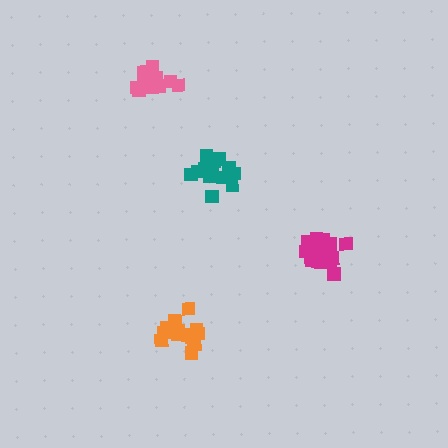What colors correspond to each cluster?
The clusters are colored: orange, pink, magenta, teal.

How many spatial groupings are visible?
There are 4 spatial groupings.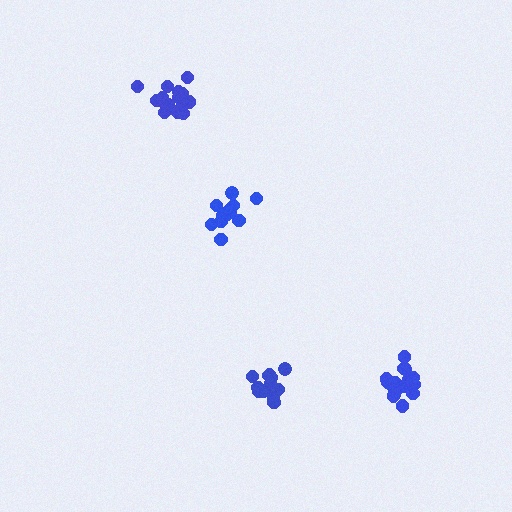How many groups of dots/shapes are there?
There are 4 groups.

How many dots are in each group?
Group 1: 16 dots, Group 2: 14 dots, Group 3: 16 dots, Group 4: 18 dots (64 total).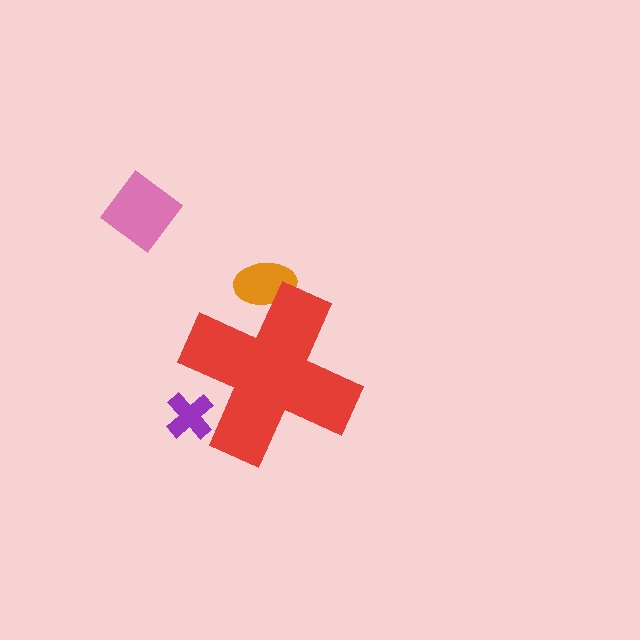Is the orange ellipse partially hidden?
Yes, the orange ellipse is partially hidden behind the red cross.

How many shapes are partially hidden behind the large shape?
2 shapes are partially hidden.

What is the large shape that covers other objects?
A red cross.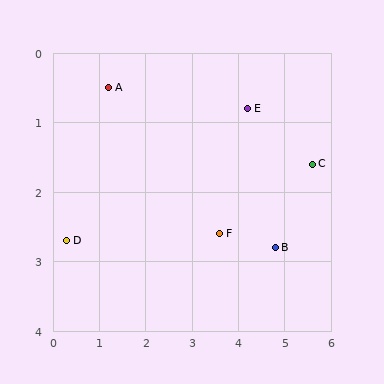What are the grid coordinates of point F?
Point F is at approximately (3.6, 2.6).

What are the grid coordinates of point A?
Point A is at approximately (1.2, 0.5).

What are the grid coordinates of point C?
Point C is at approximately (5.6, 1.6).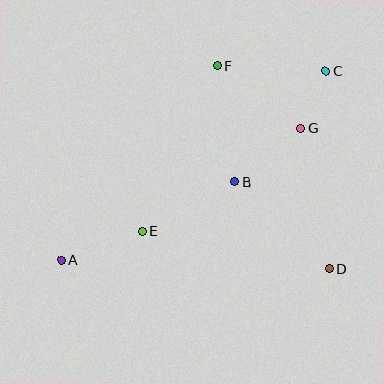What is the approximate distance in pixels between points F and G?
The distance between F and G is approximately 104 pixels.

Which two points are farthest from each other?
Points A and C are farthest from each other.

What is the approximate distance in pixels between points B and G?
The distance between B and G is approximately 85 pixels.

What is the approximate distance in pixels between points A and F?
The distance between A and F is approximately 249 pixels.